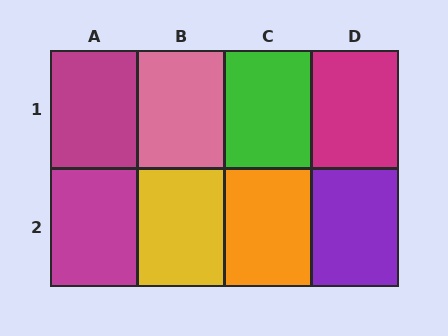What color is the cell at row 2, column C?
Orange.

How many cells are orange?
1 cell is orange.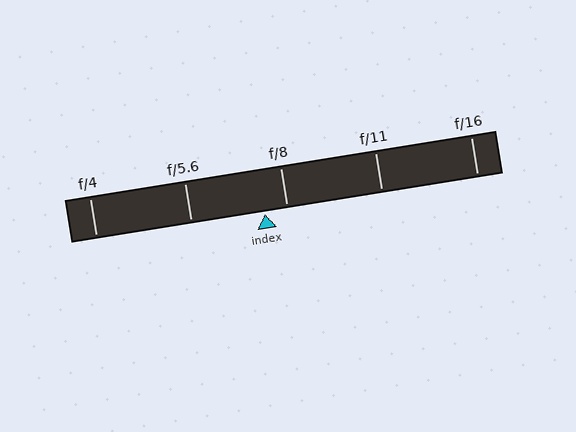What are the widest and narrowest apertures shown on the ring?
The widest aperture shown is f/4 and the narrowest is f/16.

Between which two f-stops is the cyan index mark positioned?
The index mark is between f/5.6 and f/8.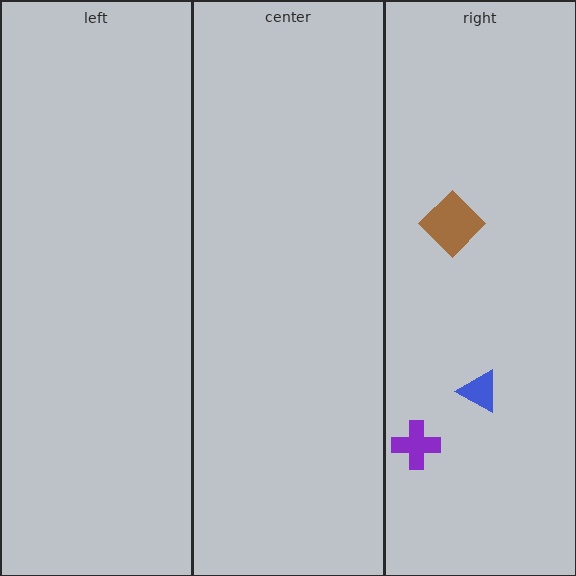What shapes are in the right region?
The brown diamond, the purple cross, the blue triangle.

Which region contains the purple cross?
The right region.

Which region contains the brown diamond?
The right region.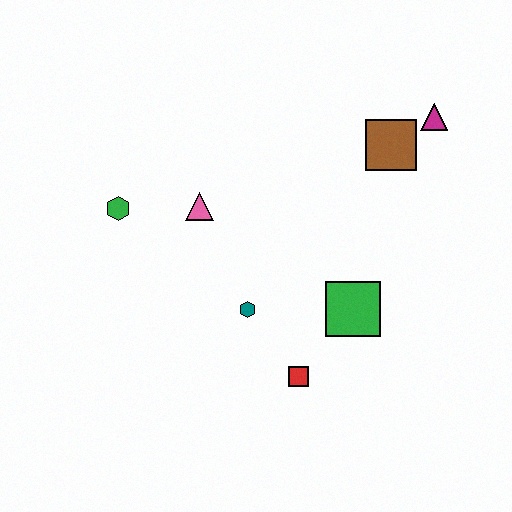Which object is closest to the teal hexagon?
The red square is closest to the teal hexagon.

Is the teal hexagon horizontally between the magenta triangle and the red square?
No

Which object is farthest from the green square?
The green hexagon is farthest from the green square.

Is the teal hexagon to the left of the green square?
Yes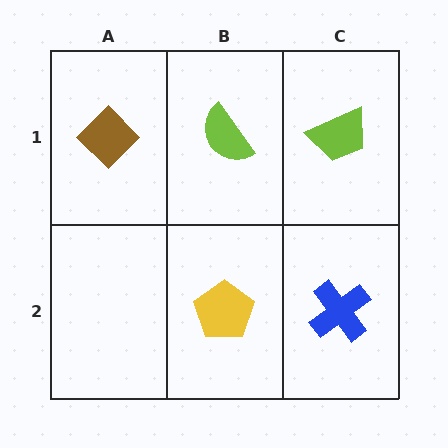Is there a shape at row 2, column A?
No, that cell is empty.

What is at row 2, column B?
A yellow pentagon.